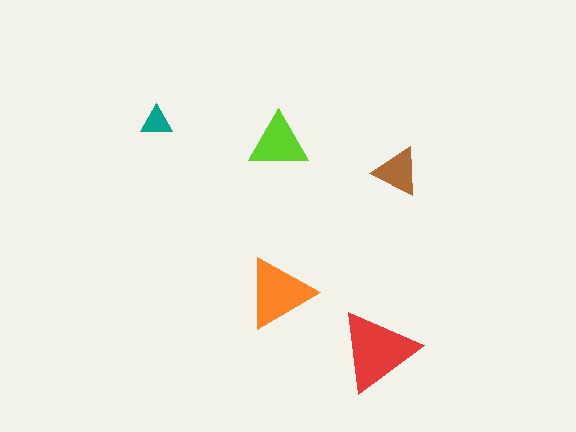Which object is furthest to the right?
The brown triangle is rightmost.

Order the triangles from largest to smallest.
the red one, the orange one, the lime one, the brown one, the teal one.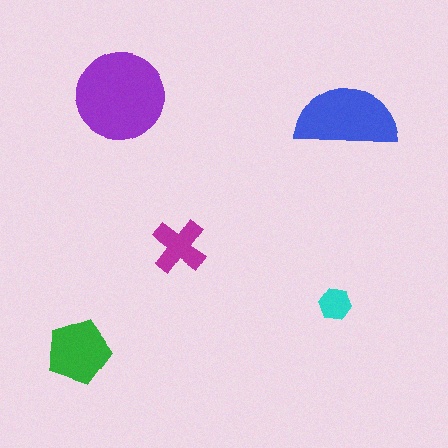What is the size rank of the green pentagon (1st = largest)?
3rd.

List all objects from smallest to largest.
The cyan hexagon, the magenta cross, the green pentagon, the blue semicircle, the purple circle.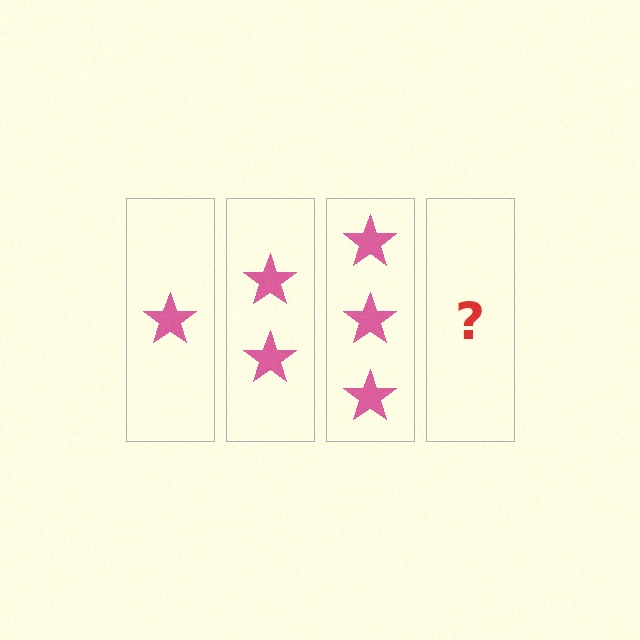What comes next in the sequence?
The next element should be 4 stars.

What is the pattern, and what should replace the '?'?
The pattern is that each step adds one more star. The '?' should be 4 stars.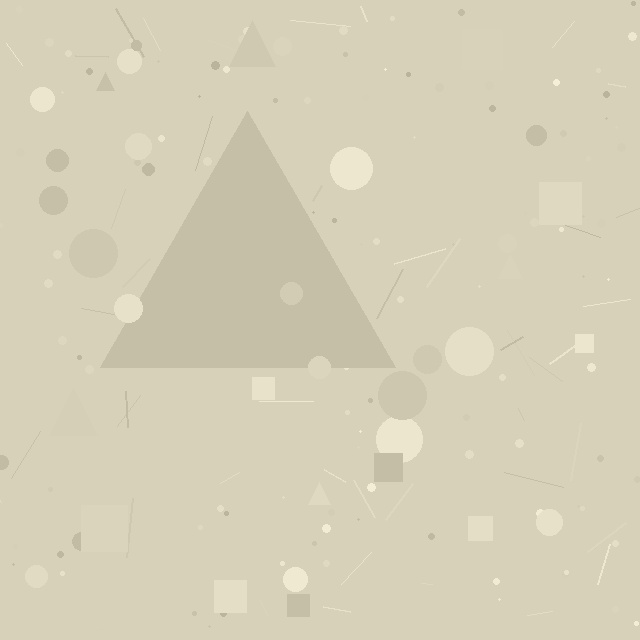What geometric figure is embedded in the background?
A triangle is embedded in the background.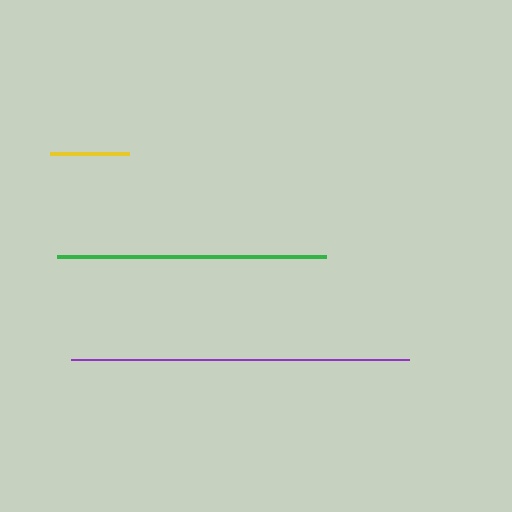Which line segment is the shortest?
The yellow line is the shortest at approximately 79 pixels.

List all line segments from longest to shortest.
From longest to shortest: purple, green, yellow.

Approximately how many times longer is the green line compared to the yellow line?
The green line is approximately 3.4 times the length of the yellow line.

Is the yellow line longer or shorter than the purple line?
The purple line is longer than the yellow line.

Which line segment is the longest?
The purple line is the longest at approximately 337 pixels.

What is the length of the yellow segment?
The yellow segment is approximately 79 pixels long.